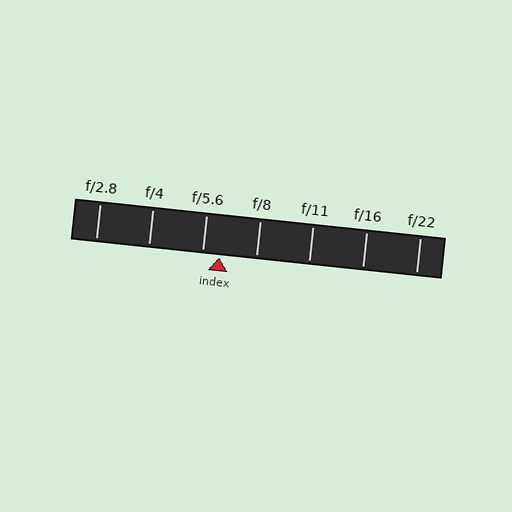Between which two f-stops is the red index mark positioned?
The index mark is between f/5.6 and f/8.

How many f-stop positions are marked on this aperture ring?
There are 7 f-stop positions marked.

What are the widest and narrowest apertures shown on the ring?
The widest aperture shown is f/2.8 and the narrowest is f/22.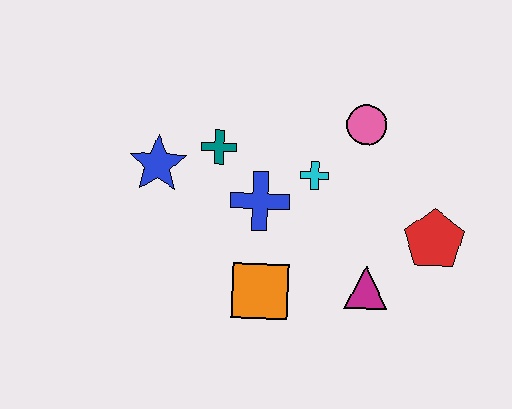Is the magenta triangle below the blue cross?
Yes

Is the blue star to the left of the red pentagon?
Yes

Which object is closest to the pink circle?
The cyan cross is closest to the pink circle.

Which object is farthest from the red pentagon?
The blue star is farthest from the red pentagon.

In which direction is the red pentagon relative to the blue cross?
The red pentagon is to the right of the blue cross.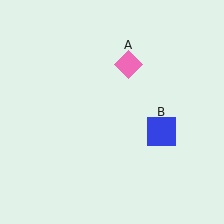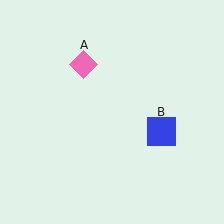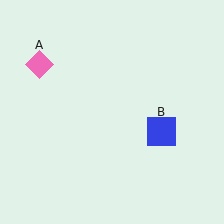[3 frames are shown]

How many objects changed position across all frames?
1 object changed position: pink diamond (object A).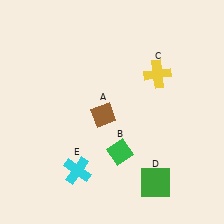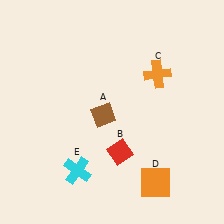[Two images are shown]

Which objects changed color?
B changed from green to red. C changed from yellow to orange. D changed from green to orange.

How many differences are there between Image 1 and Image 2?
There are 3 differences between the two images.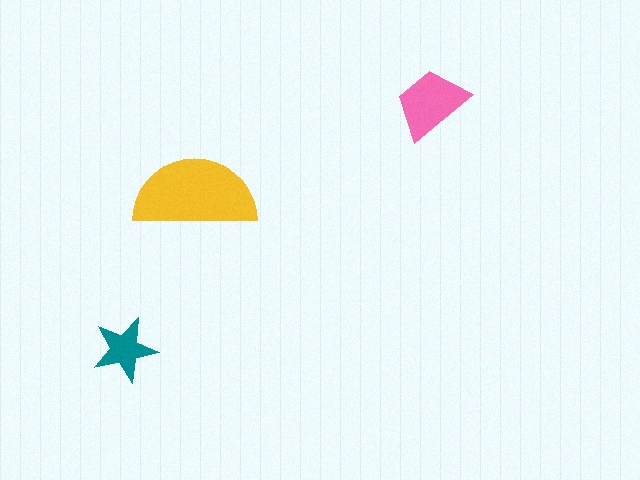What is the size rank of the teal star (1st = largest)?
3rd.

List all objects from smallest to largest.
The teal star, the pink trapezoid, the yellow semicircle.